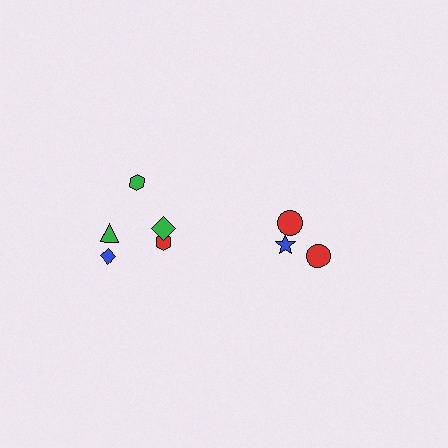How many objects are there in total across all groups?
There are 8 objects.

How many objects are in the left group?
There are 5 objects.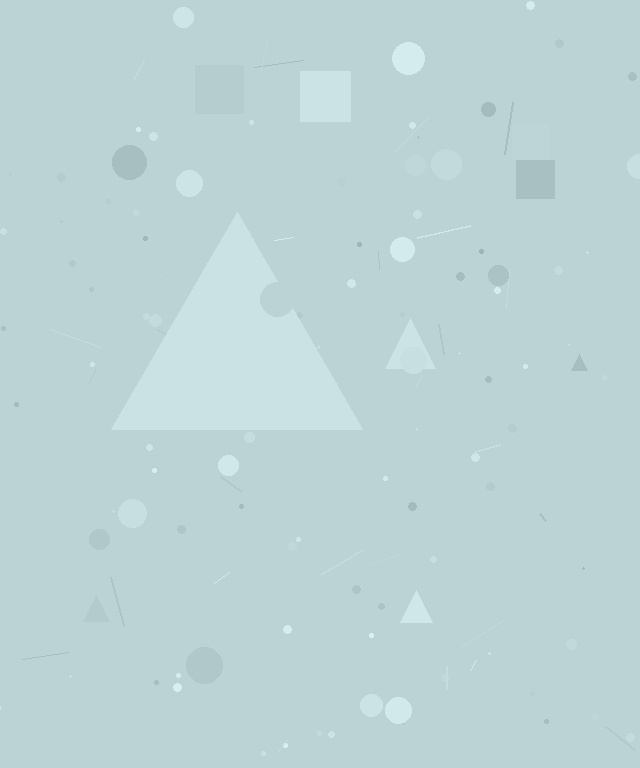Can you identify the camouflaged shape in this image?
The camouflaged shape is a triangle.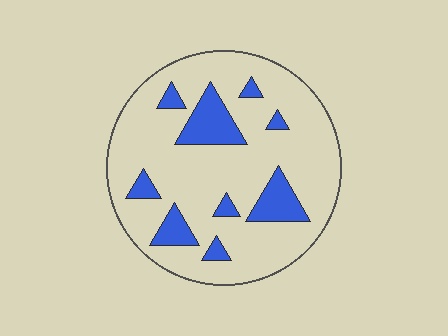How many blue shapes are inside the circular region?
9.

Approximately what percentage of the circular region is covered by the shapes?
Approximately 20%.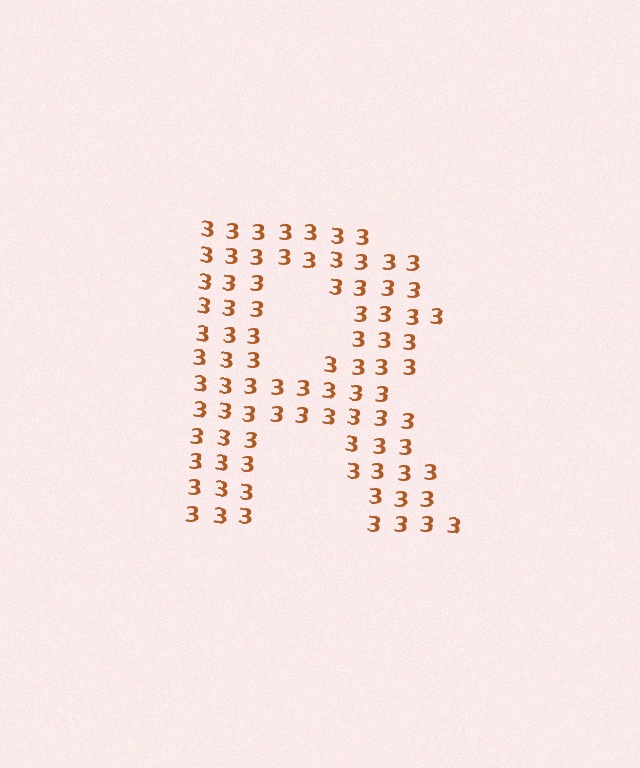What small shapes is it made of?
It is made of small digit 3's.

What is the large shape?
The large shape is the letter R.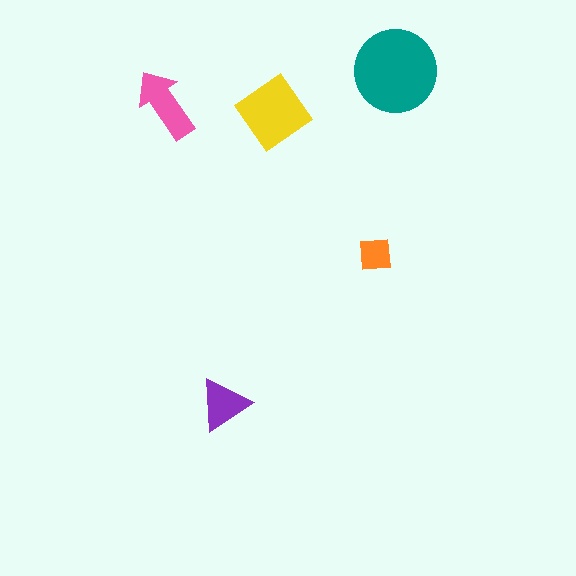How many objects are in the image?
There are 5 objects in the image.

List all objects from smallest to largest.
The orange square, the purple triangle, the pink arrow, the yellow diamond, the teal circle.